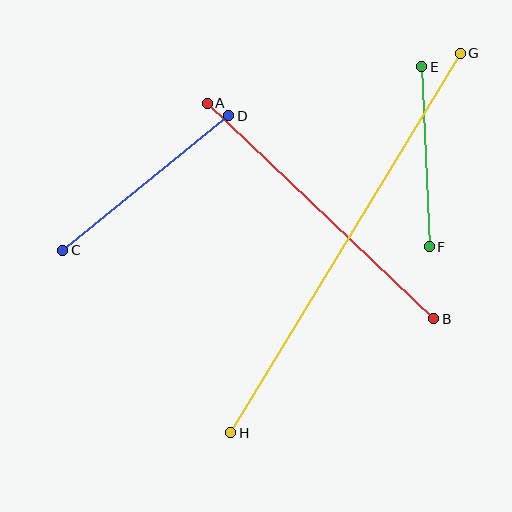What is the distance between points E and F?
The distance is approximately 180 pixels.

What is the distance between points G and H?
The distance is approximately 443 pixels.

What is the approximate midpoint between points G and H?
The midpoint is at approximately (346, 243) pixels.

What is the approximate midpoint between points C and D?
The midpoint is at approximately (146, 183) pixels.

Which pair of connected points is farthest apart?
Points G and H are farthest apart.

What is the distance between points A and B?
The distance is approximately 313 pixels.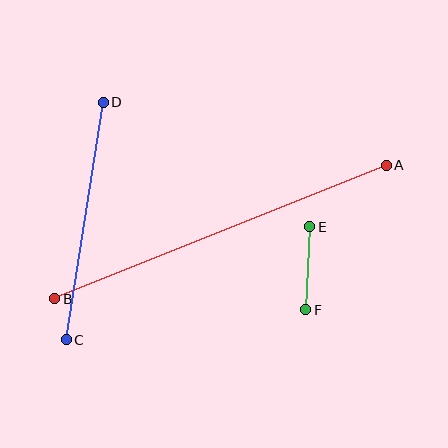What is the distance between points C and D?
The distance is approximately 241 pixels.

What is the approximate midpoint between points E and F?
The midpoint is at approximately (308, 268) pixels.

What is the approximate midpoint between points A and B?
The midpoint is at approximately (220, 232) pixels.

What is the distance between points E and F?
The distance is approximately 83 pixels.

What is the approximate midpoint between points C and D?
The midpoint is at approximately (85, 221) pixels.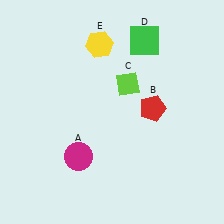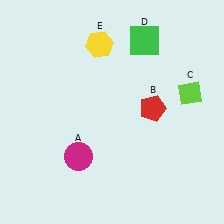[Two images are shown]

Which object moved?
The lime diamond (C) moved right.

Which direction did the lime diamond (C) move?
The lime diamond (C) moved right.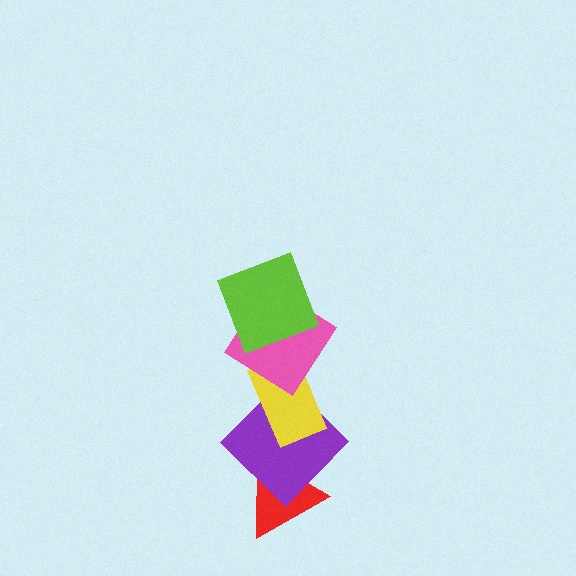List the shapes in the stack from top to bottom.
From top to bottom: the lime square, the pink diamond, the yellow rectangle, the purple diamond, the red triangle.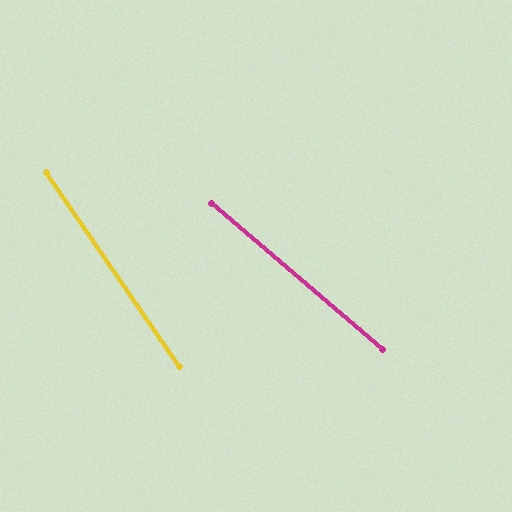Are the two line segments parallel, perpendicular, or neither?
Neither parallel nor perpendicular — they differ by about 15°.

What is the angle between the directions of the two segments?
Approximately 15 degrees.